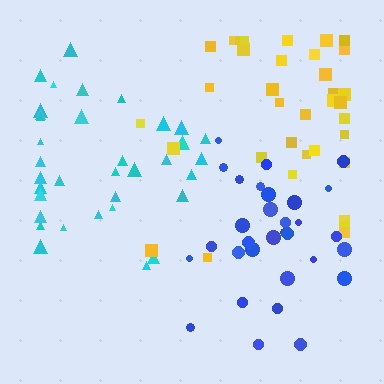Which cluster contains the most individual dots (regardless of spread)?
Cyan (35).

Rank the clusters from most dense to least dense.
blue, yellow, cyan.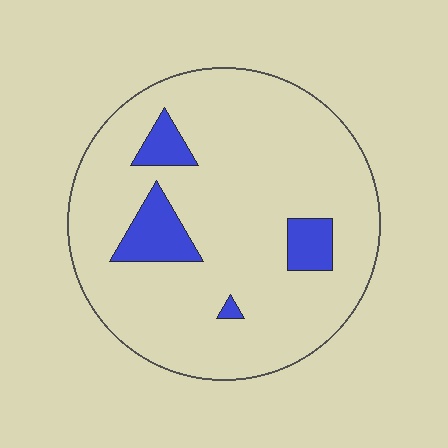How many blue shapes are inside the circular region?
4.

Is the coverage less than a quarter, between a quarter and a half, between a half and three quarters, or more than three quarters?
Less than a quarter.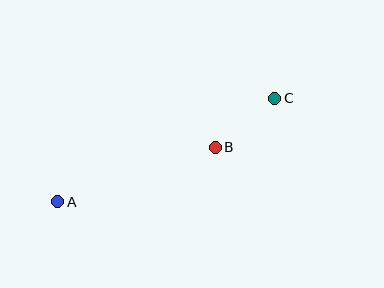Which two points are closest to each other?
Points B and C are closest to each other.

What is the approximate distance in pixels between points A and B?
The distance between A and B is approximately 167 pixels.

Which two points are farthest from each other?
Points A and C are farthest from each other.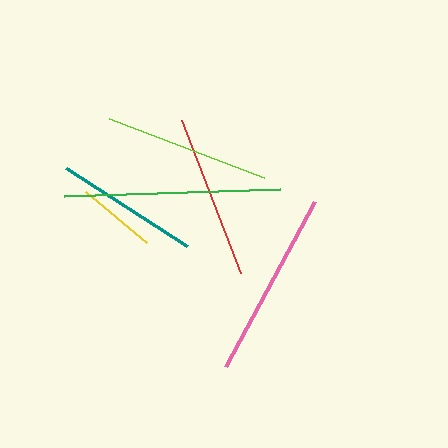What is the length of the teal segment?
The teal segment is approximately 144 pixels long.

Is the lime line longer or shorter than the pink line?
The pink line is longer than the lime line.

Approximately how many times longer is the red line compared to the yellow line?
The red line is approximately 2.1 times the length of the yellow line.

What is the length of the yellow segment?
The yellow segment is approximately 80 pixels long.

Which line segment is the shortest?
The yellow line is the shortest at approximately 80 pixels.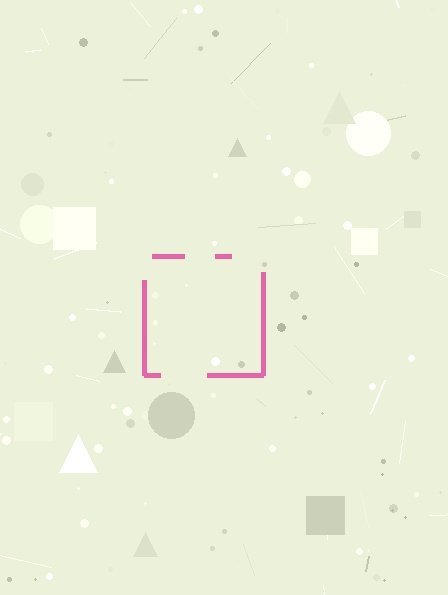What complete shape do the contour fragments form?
The contour fragments form a square.